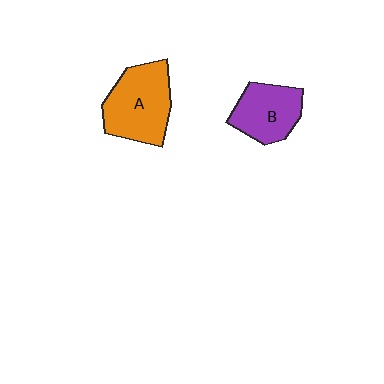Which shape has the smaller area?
Shape B (purple).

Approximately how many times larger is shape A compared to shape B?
Approximately 1.3 times.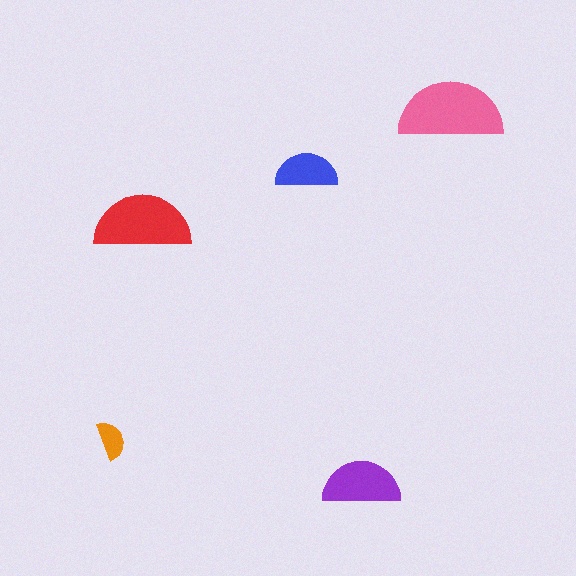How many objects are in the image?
There are 5 objects in the image.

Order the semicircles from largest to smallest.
the pink one, the red one, the purple one, the blue one, the orange one.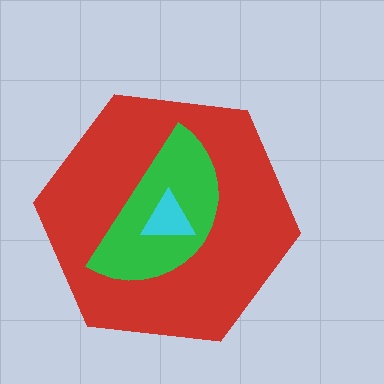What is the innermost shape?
The cyan triangle.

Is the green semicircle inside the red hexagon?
Yes.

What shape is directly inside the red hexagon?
The green semicircle.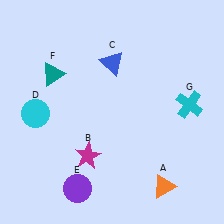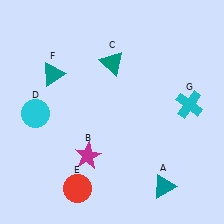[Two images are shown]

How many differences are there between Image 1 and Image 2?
There are 3 differences between the two images.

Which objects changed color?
A changed from orange to teal. C changed from blue to teal. E changed from purple to red.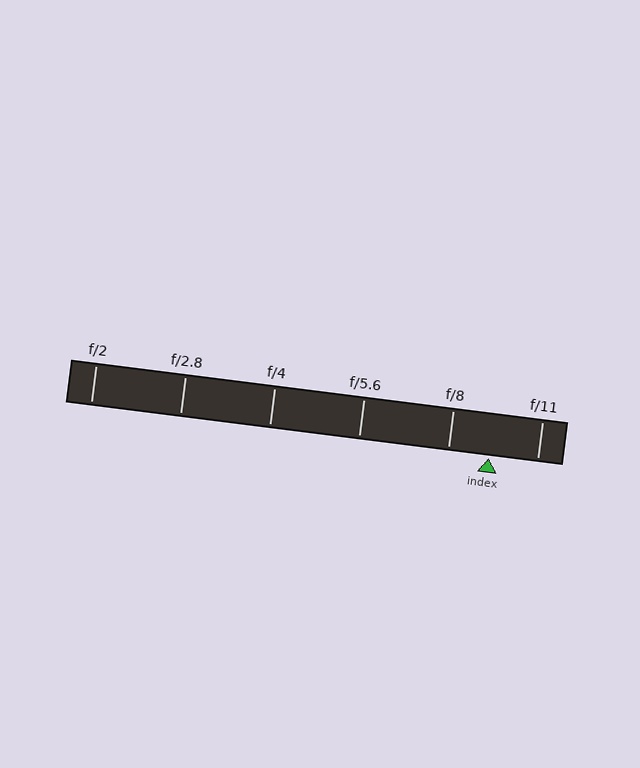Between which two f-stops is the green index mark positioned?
The index mark is between f/8 and f/11.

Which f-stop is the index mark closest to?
The index mark is closest to f/8.